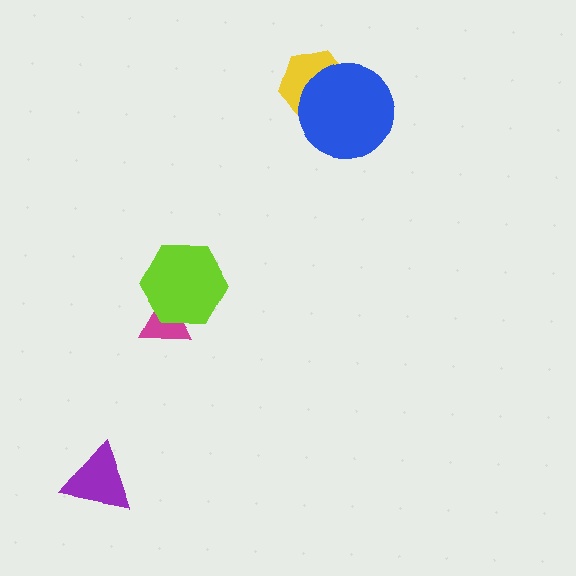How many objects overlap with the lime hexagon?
1 object overlaps with the lime hexagon.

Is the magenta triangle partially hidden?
Yes, it is partially covered by another shape.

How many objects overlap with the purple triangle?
0 objects overlap with the purple triangle.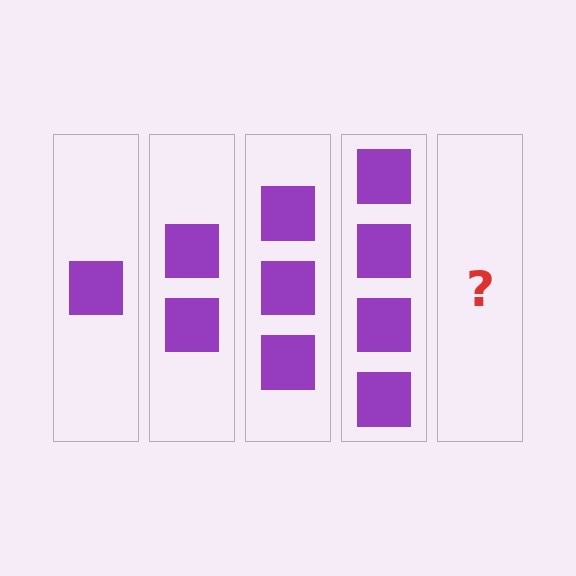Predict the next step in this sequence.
The next step is 5 squares.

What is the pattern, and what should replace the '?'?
The pattern is that each step adds one more square. The '?' should be 5 squares.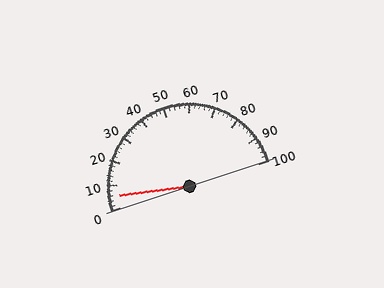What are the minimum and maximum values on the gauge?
The gauge ranges from 0 to 100.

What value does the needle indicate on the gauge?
The needle indicates approximately 6.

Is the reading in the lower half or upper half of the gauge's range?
The reading is in the lower half of the range (0 to 100).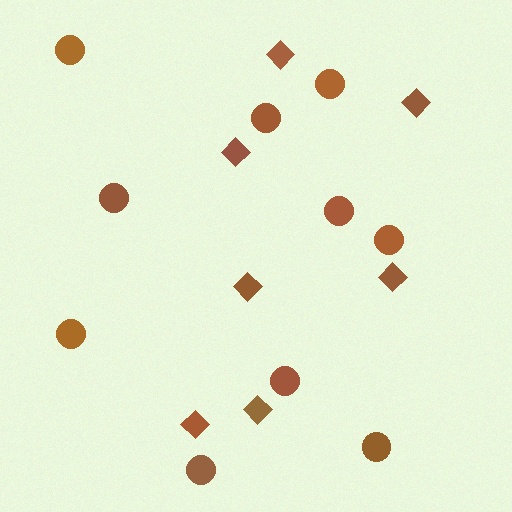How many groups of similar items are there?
There are 2 groups: one group of circles (10) and one group of diamonds (7).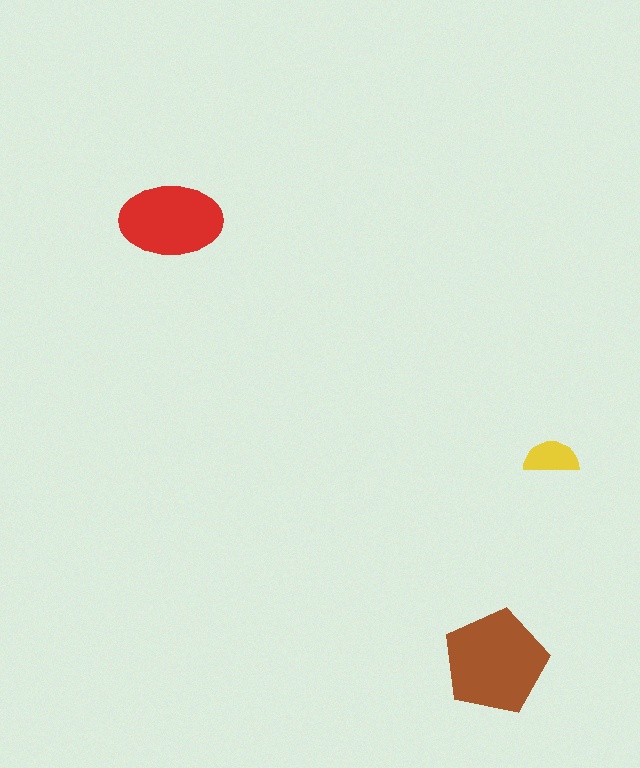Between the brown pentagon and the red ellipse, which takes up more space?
The brown pentagon.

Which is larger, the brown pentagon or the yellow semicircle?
The brown pentagon.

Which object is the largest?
The brown pentagon.